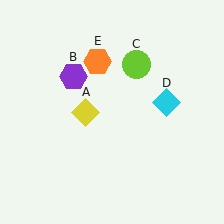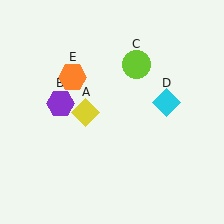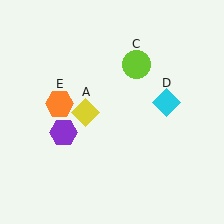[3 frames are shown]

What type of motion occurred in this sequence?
The purple hexagon (object B), orange hexagon (object E) rotated counterclockwise around the center of the scene.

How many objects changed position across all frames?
2 objects changed position: purple hexagon (object B), orange hexagon (object E).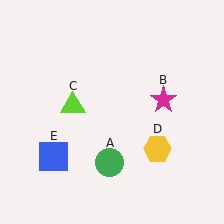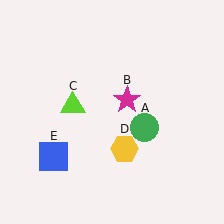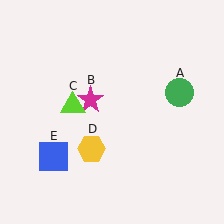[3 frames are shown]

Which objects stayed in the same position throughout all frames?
Lime triangle (object C) and blue square (object E) remained stationary.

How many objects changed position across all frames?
3 objects changed position: green circle (object A), magenta star (object B), yellow hexagon (object D).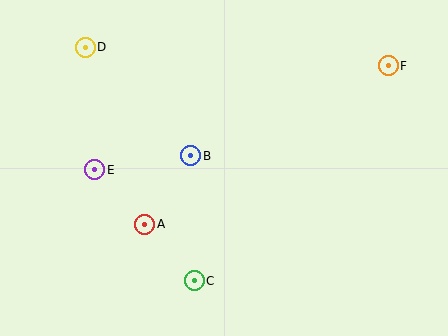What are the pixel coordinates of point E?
Point E is at (95, 170).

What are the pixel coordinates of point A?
Point A is at (145, 224).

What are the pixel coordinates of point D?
Point D is at (85, 47).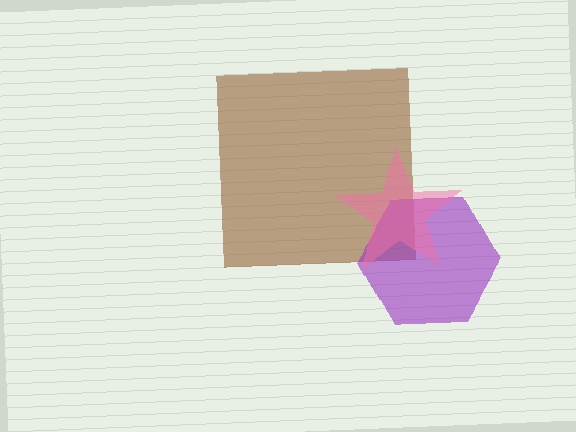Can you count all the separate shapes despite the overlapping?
Yes, there are 3 separate shapes.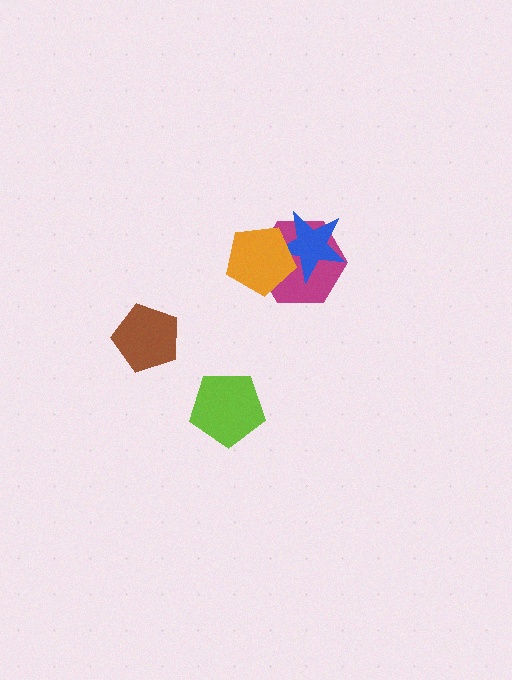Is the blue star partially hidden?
Yes, it is partially covered by another shape.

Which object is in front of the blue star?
The orange pentagon is in front of the blue star.